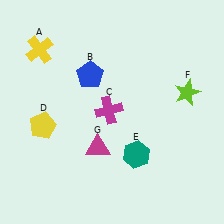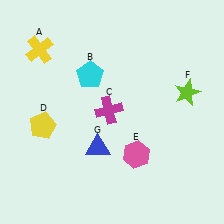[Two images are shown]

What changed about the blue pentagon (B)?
In Image 1, B is blue. In Image 2, it changed to cyan.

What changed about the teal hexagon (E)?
In Image 1, E is teal. In Image 2, it changed to pink.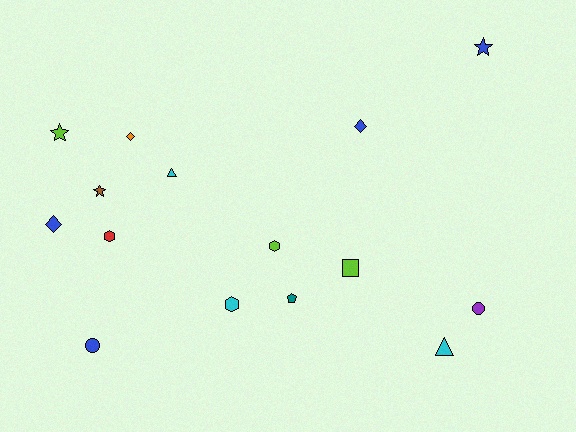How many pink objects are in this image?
There are no pink objects.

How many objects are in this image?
There are 15 objects.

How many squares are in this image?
There is 1 square.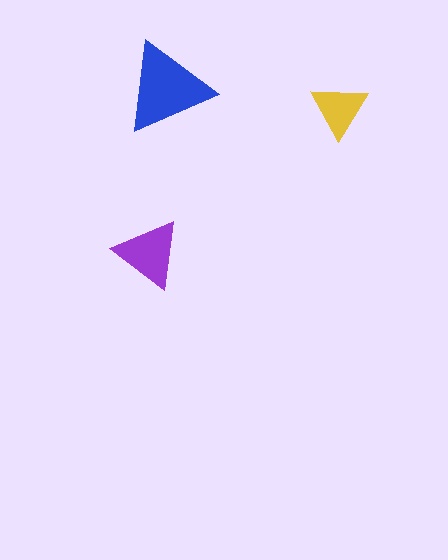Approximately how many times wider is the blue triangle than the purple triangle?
About 1.5 times wider.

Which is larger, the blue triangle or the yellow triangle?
The blue one.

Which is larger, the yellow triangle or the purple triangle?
The purple one.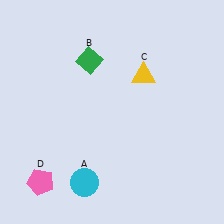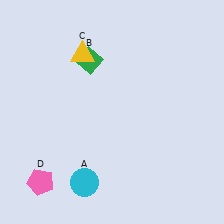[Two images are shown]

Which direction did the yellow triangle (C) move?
The yellow triangle (C) moved left.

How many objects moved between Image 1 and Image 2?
1 object moved between the two images.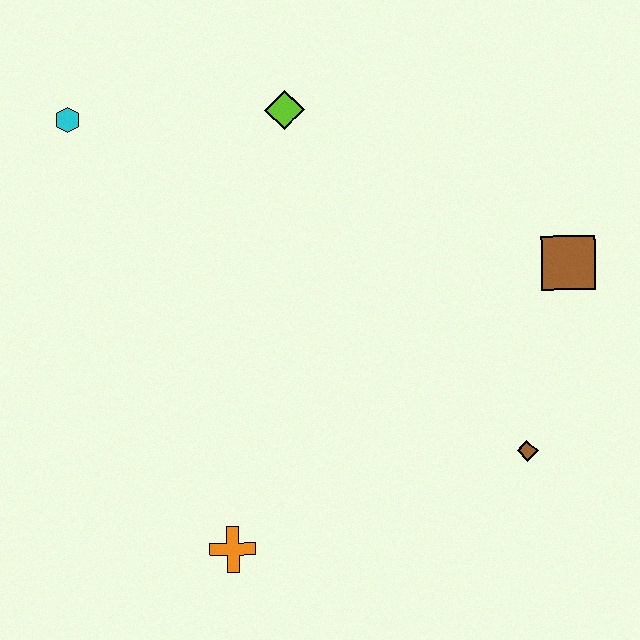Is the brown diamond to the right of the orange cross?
Yes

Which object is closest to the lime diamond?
The cyan hexagon is closest to the lime diamond.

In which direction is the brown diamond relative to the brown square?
The brown diamond is below the brown square.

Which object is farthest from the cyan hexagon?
The brown diamond is farthest from the cyan hexagon.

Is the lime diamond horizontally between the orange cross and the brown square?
Yes